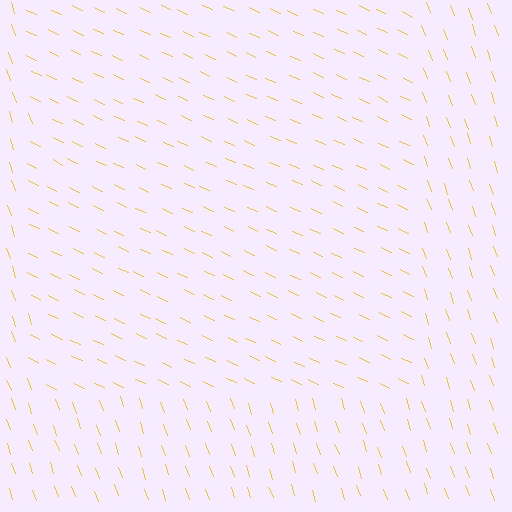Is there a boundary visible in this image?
Yes, there is a texture boundary formed by a change in line orientation.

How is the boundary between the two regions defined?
The boundary is defined purely by a change in line orientation (approximately 45 degrees difference). All lines are the same color and thickness.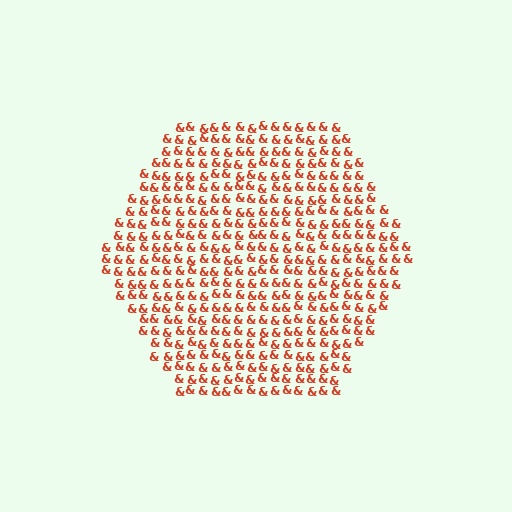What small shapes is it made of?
It is made of small ampersands.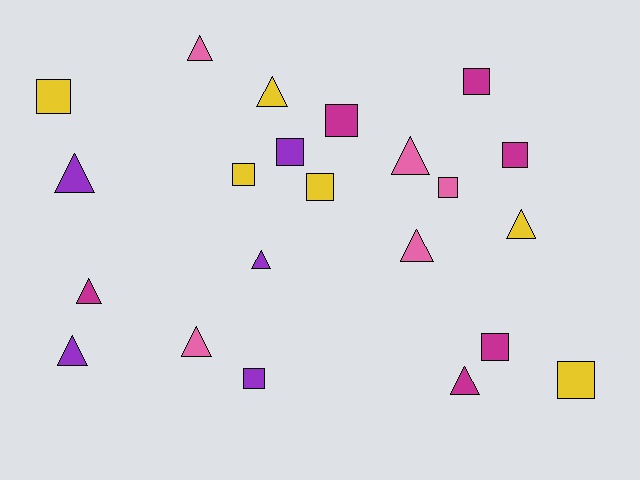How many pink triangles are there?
There are 4 pink triangles.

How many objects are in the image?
There are 22 objects.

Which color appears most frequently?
Yellow, with 6 objects.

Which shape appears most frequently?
Triangle, with 11 objects.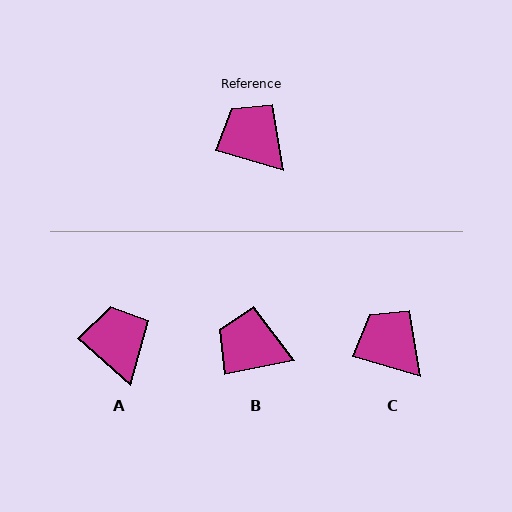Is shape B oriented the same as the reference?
No, it is off by about 28 degrees.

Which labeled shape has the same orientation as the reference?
C.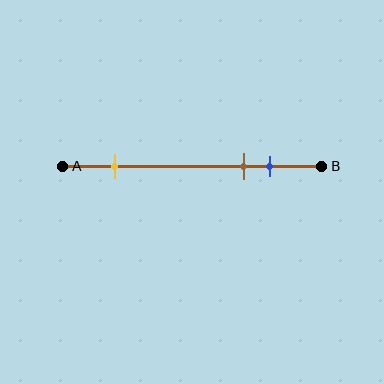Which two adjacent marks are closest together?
The brown and blue marks are the closest adjacent pair.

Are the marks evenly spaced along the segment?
No, the marks are not evenly spaced.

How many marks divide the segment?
There are 3 marks dividing the segment.